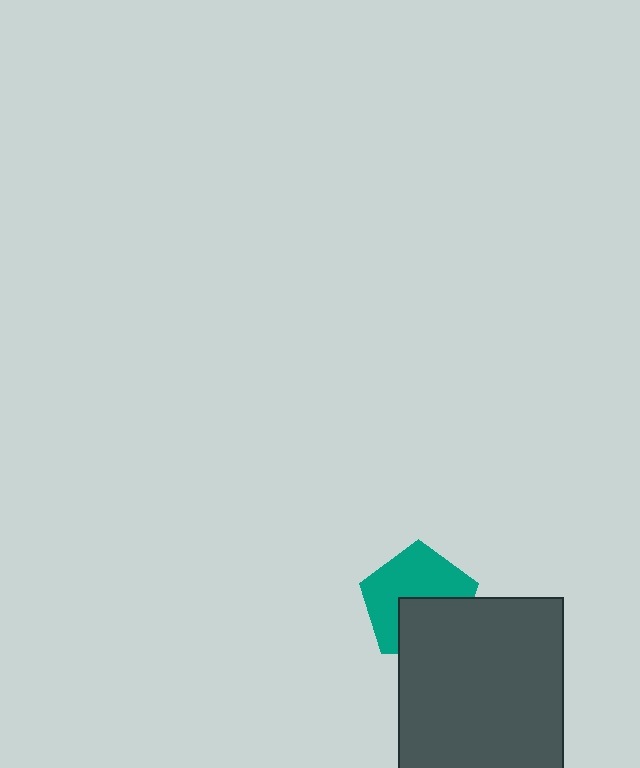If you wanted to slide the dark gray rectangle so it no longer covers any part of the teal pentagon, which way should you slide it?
Slide it down — that is the most direct way to separate the two shapes.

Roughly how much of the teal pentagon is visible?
About half of it is visible (roughly 60%).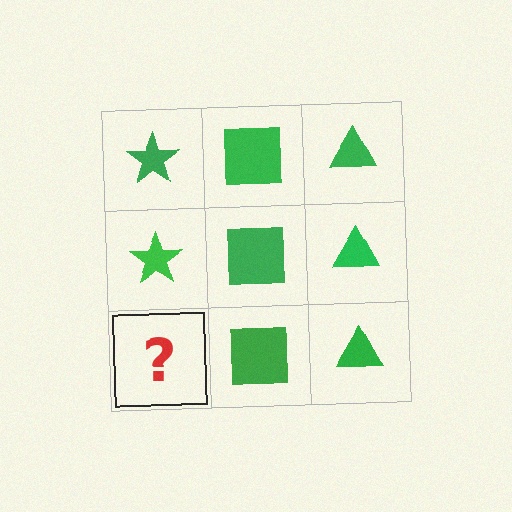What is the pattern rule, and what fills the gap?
The rule is that each column has a consistent shape. The gap should be filled with a green star.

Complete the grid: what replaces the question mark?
The question mark should be replaced with a green star.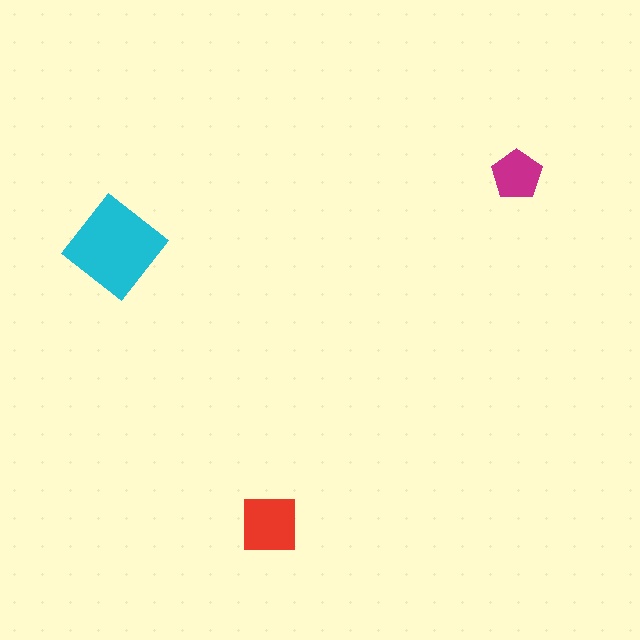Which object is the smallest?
The magenta pentagon.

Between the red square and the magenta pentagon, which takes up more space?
The red square.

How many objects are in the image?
There are 3 objects in the image.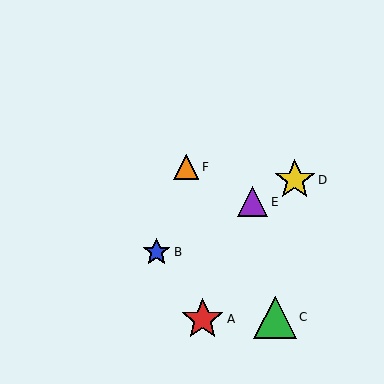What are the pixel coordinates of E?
Object E is at (253, 202).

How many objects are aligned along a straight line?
3 objects (B, D, E) are aligned along a straight line.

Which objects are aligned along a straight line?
Objects B, D, E are aligned along a straight line.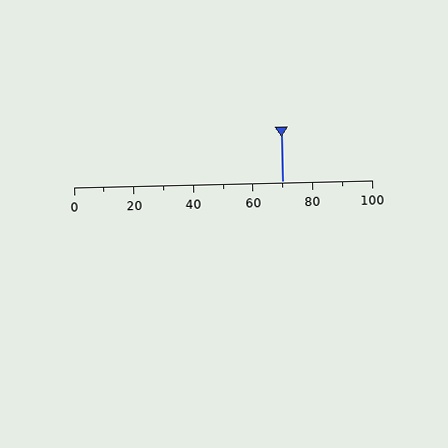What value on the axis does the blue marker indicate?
The marker indicates approximately 70.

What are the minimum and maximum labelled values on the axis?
The axis runs from 0 to 100.